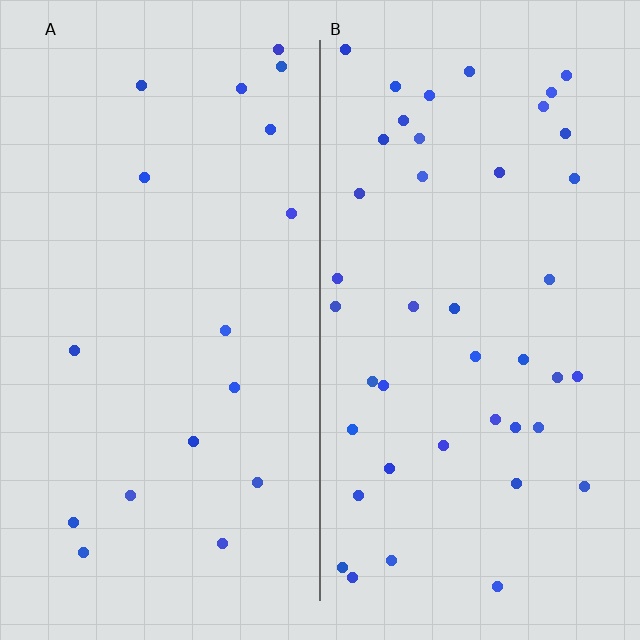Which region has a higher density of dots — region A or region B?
B (the right).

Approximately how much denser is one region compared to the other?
Approximately 2.4× — region B over region A.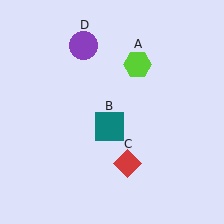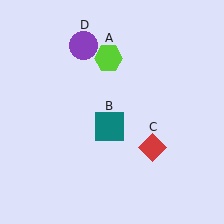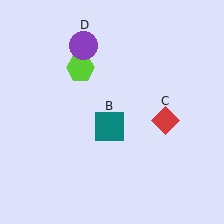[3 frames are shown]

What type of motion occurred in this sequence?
The lime hexagon (object A), red diamond (object C) rotated counterclockwise around the center of the scene.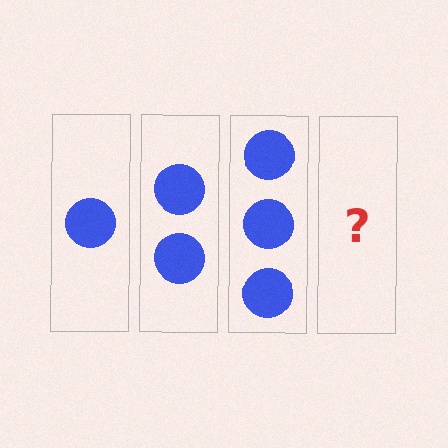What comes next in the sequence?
The next element should be 4 circles.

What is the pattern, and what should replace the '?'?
The pattern is that each step adds one more circle. The '?' should be 4 circles.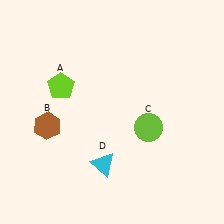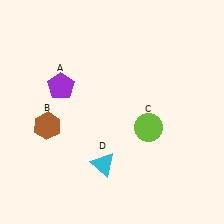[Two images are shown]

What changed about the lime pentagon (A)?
In Image 1, A is lime. In Image 2, it changed to purple.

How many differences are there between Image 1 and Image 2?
There is 1 difference between the two images.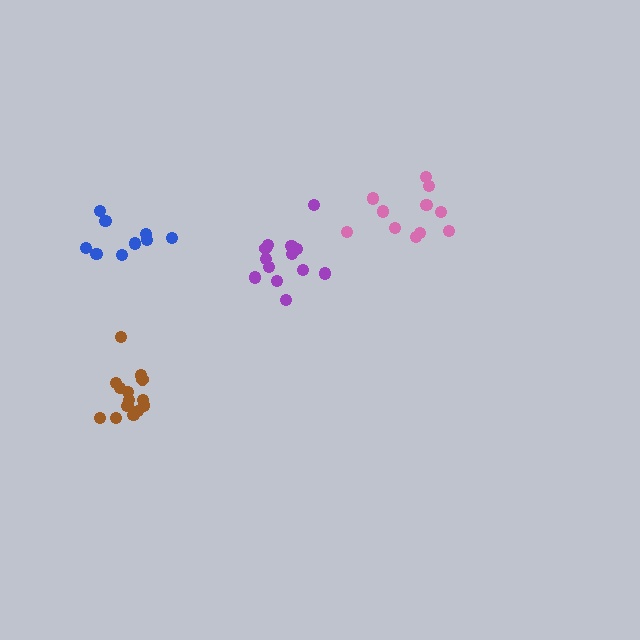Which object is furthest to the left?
The blue cluster is leftmost.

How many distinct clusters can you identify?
There are 4 distinct clusters.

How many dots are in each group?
Group 1: 13 dots, Group 2: 14 dots, Group 3: 11 dots, Group 4: 9 dots (47 total).